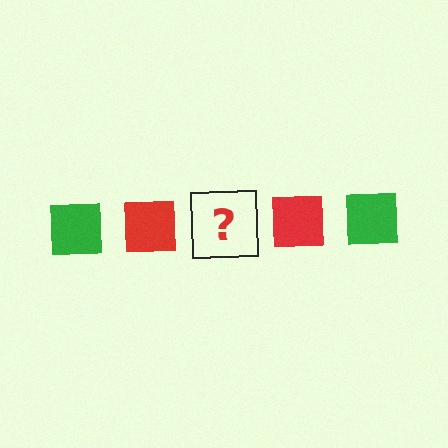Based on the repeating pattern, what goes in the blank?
The blank should be a green square.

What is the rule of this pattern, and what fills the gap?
The rule is that the pattern cycles through green, red squares. The gap should be filled with a green square.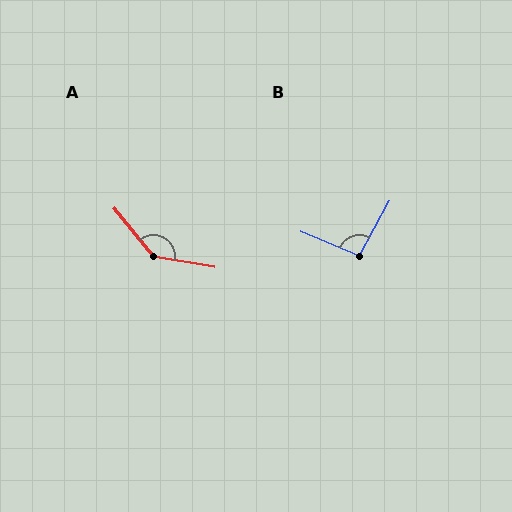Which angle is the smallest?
B, at approximately 96 degrees.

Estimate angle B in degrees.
Approximately 96 degrees.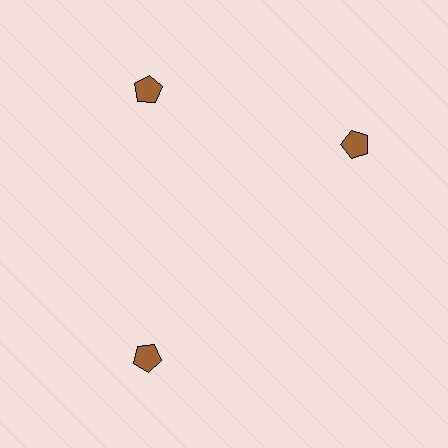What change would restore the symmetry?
The symmetry would be restored by rotating it back into even spacing with its neighbors so that all 3 pentagons sit at equal angles and equal distance from the center.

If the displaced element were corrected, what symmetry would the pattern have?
It would have 3-fold rotational symmetry — the pattern would map onto itself every 120 degrees.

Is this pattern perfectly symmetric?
No. The 3 brown pentagons are arranged in a ring, but one element near the 3 o'clock position is rotated out of alignment along the ring, breaking the 3-fold rotational symmetry.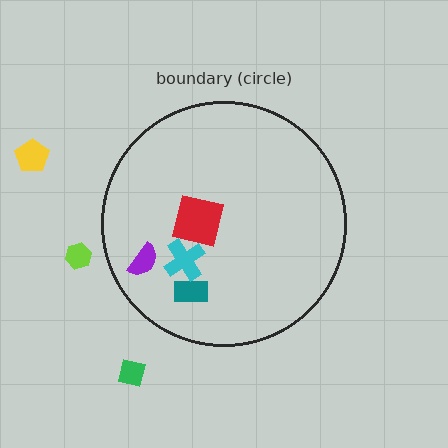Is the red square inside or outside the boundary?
Inside.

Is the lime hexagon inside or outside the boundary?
Outside.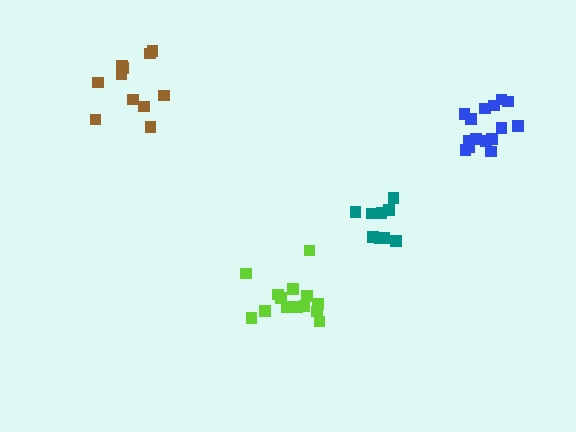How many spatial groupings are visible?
There are 4 spatial groupings.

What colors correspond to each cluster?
The clusters are colored: blue, brown, teal, lime.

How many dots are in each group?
Group 1: 15 dots, Group 2: 11 dots, Group 3: 9 dots, Group 4: 14 dots (49 total).